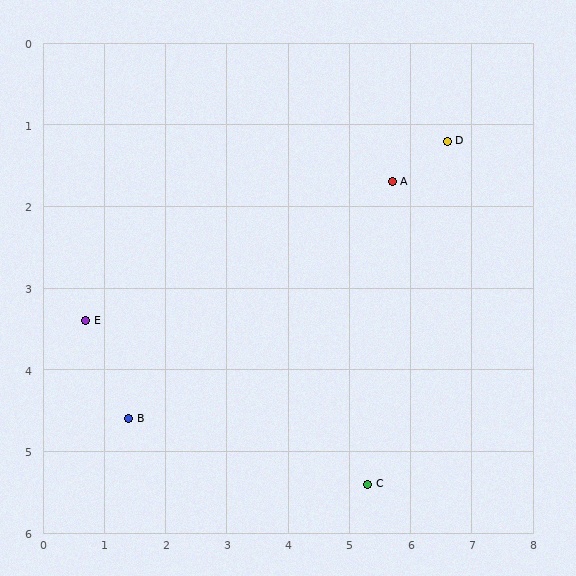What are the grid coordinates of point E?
Point E is at approximately (0.7, 3.4).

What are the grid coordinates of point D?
Point D is at approximately (6.6, 1.2).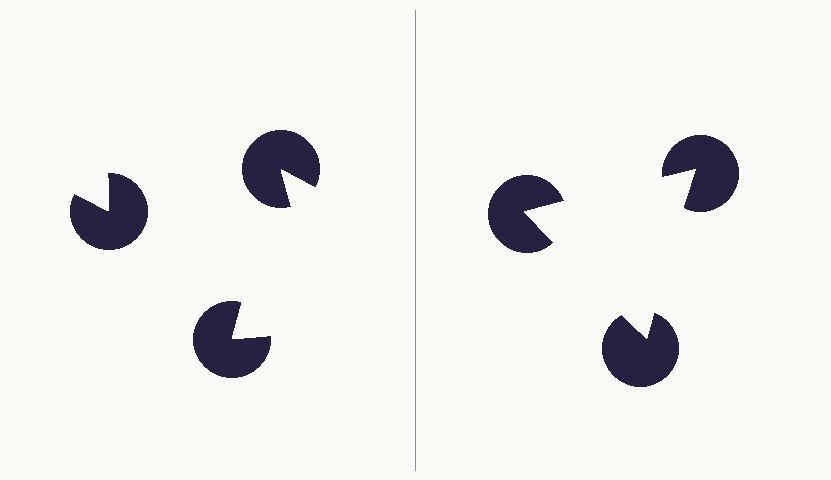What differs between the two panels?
The pac-man discs are positioned identically on both sides; only the wedge orientations differ. On the right they align to a triangle; on the left they are misaligned.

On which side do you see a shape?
An illusory triangle appears on the right side. On the left side the wedge cuts are rotated, so no coherent shape forms.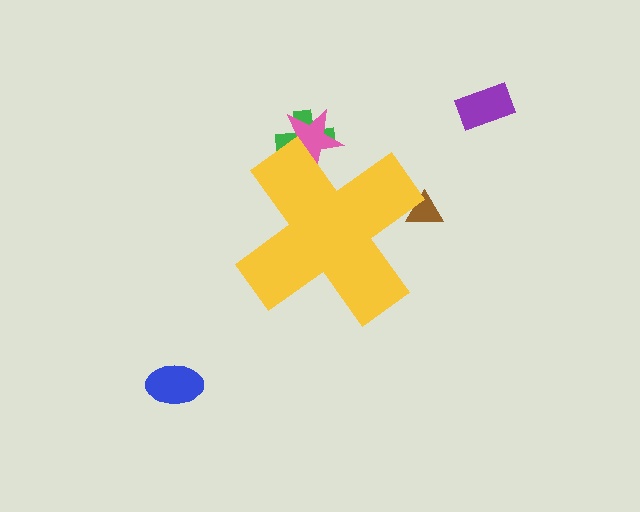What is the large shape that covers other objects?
A yellow cross.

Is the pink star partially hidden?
Yes, the pink star is partially hidden behind the yellow cross.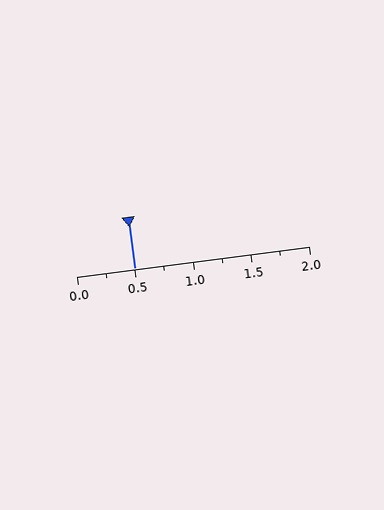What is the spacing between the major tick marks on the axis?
The major ticks are spaced 0.5 apart.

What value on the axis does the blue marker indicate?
The marker indicates approximately 0.5.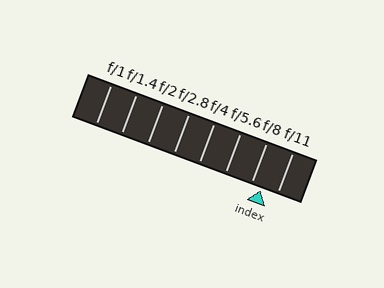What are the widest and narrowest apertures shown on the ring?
The widest aperture shown is f/1 and the narrowest is f/11.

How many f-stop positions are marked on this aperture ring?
There are 8 f-stop positions marked.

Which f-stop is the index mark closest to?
The index mark is closest to f/8.